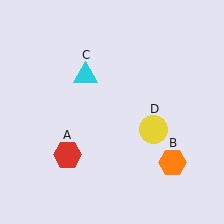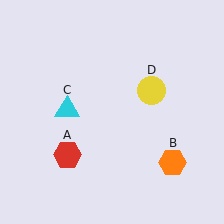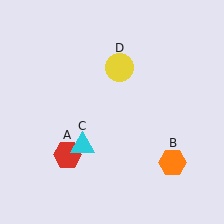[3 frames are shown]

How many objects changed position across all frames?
2 objects changed position: cyan triangle (object C), yellow circle (object D).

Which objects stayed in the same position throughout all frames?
Red hexagon (object A) and orange hexagon (object B) remained stationary.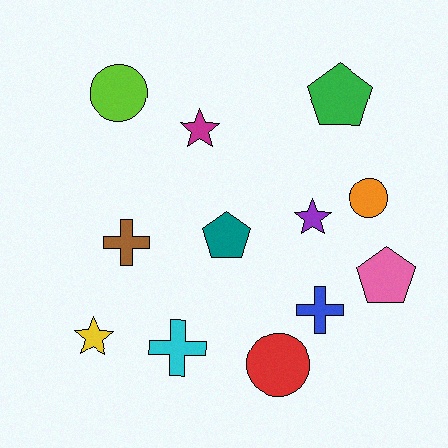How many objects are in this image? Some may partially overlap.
There are 12 objects.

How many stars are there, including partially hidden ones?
There are 3 stars.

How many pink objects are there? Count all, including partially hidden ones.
There is 1 pink object.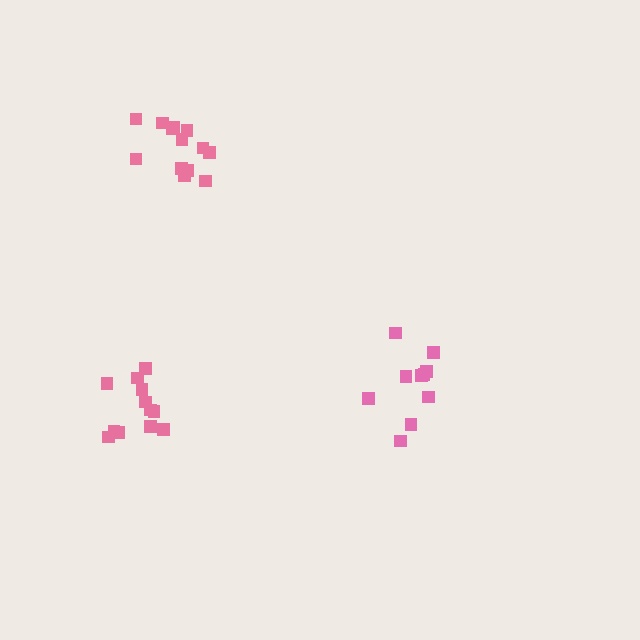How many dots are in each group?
Group 1: 12 dots, Group 2: 13 dots, Group 3: 10 dots (35 total).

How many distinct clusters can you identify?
There are 3 distinct clusters.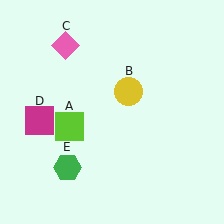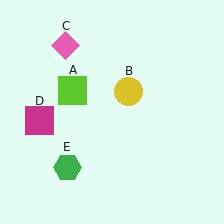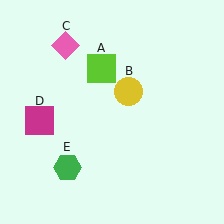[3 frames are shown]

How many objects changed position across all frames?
1 object changed position: lime square (object A).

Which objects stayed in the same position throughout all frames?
Yellow circle (object B) and pink diamond (object C) and magenta square (object D) and green hexagon (object E) remained stationary.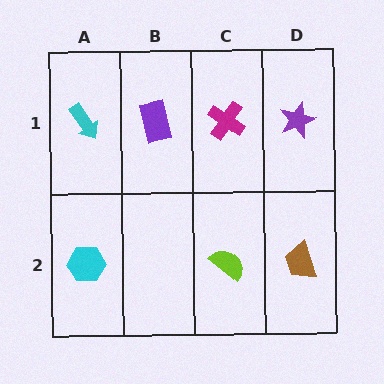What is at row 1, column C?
A magenta cross.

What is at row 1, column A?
A cyan arrow.